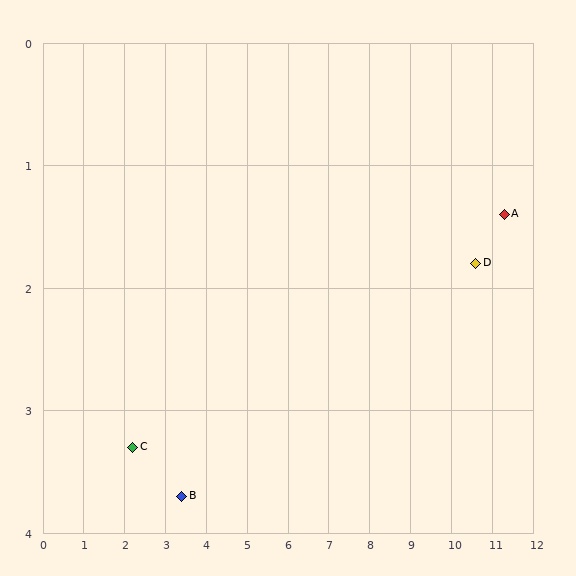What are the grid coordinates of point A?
Point A is at approximately (11.3, 1.4).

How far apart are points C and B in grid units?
Points C and B are about 1.3 grid units apart.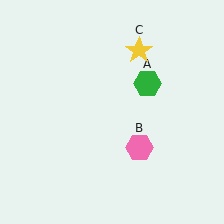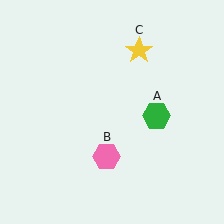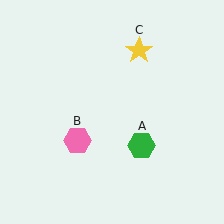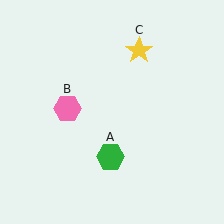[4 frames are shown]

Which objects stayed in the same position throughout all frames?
Yellow star (object C) remained stationary.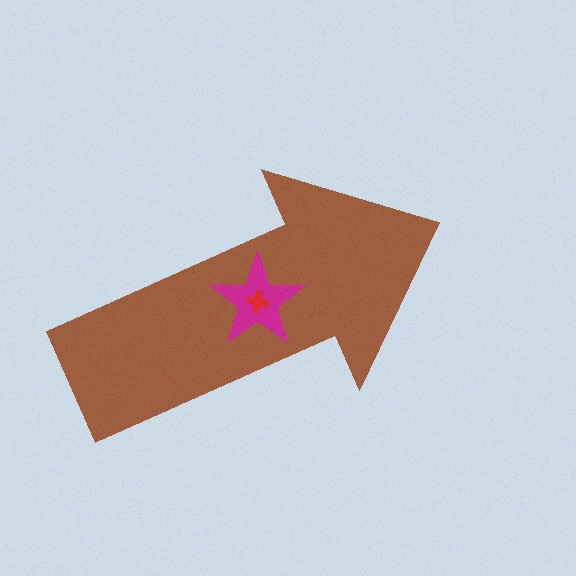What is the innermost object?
The red cross.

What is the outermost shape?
The brown arrow.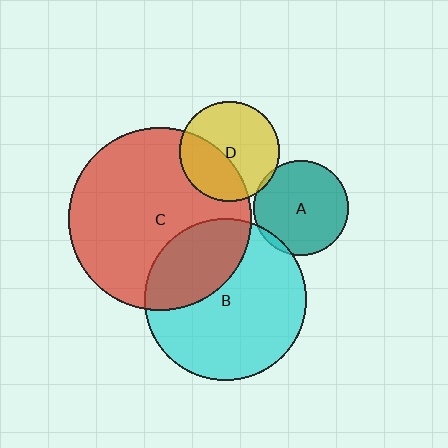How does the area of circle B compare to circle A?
Approximately 3.0 times.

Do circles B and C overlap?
Yes.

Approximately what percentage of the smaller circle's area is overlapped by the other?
Approximately 30%.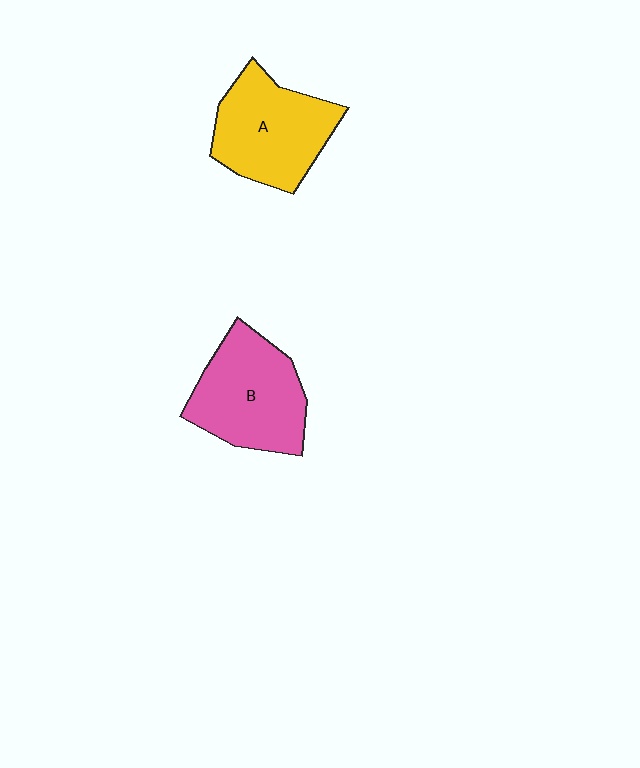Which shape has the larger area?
Shape B (pink).